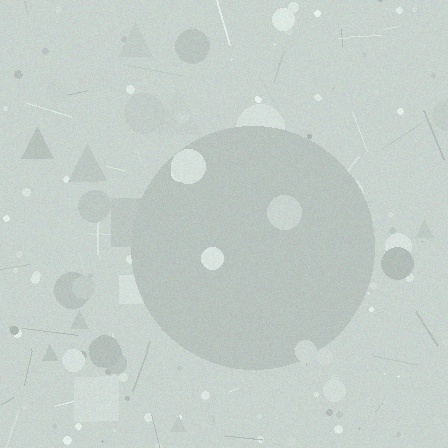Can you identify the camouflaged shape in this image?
The camouflaged shape is a circle.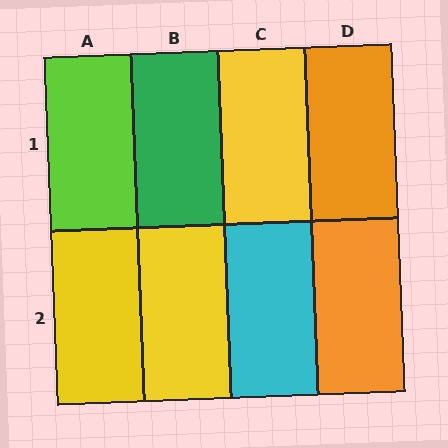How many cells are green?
1 cell is green.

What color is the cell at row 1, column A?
Lime.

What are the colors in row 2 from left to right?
Yellow, yellow, cyan, orange.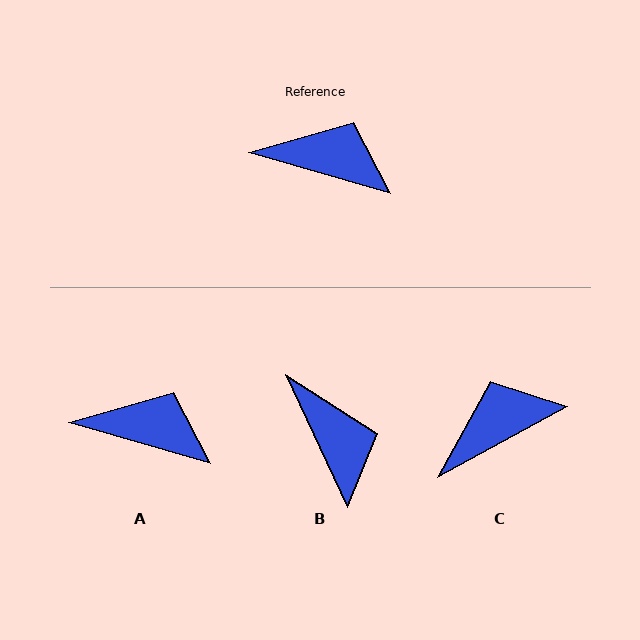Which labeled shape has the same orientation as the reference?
A.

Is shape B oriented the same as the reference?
No, it is off by about 49 degrees.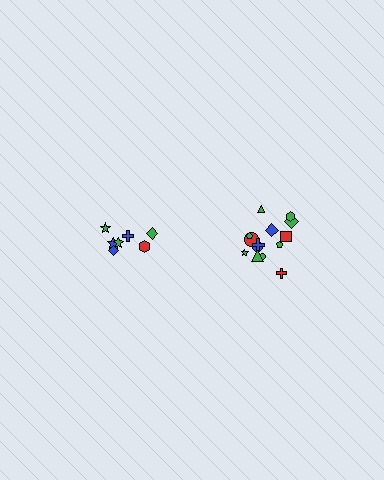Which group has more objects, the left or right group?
The right group.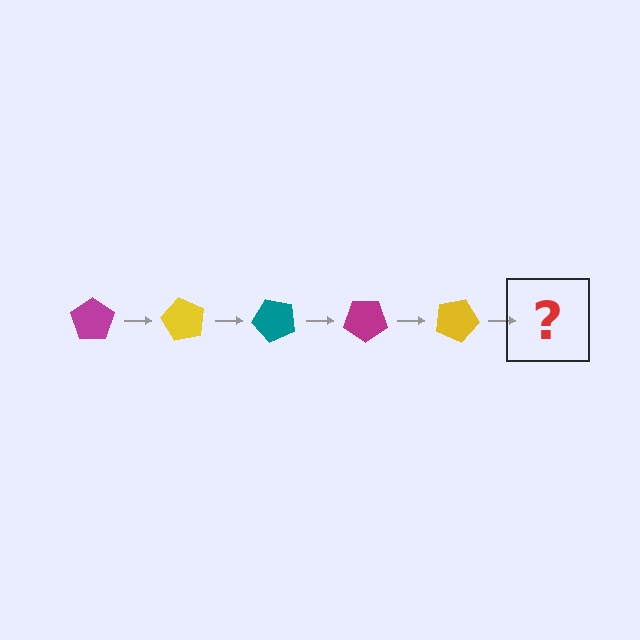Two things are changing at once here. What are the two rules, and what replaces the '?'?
The two rules are that it rotates 60 degrees each step and the color cycles through magenta, yellow, and teal. The '?' should be a teal pentagon, rotated 300 degrees from the start.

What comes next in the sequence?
The next element should be a teal pentagon, rotated 300 degrees from the start.